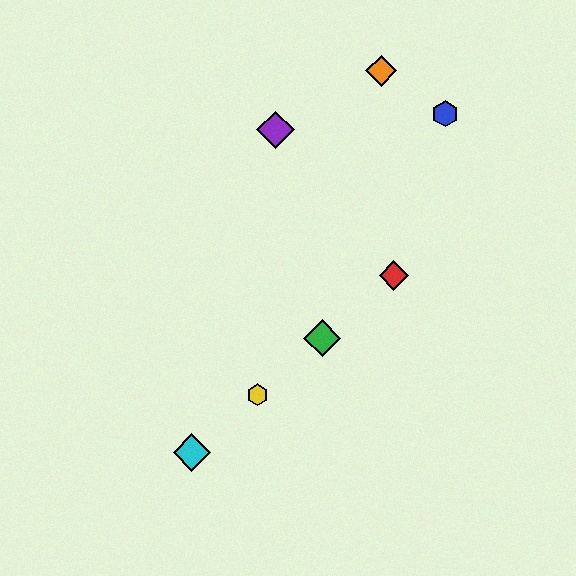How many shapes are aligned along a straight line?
4 shapes (the red diamond, the green diamond, the yellow hexagon, the cyan diamond) are aligned along a straight line.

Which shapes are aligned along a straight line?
The red diamond, the green diamond, the yellow hexagon, the cyan diamond are aligned along a straight line.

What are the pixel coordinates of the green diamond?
The green diamond is at (322, 338).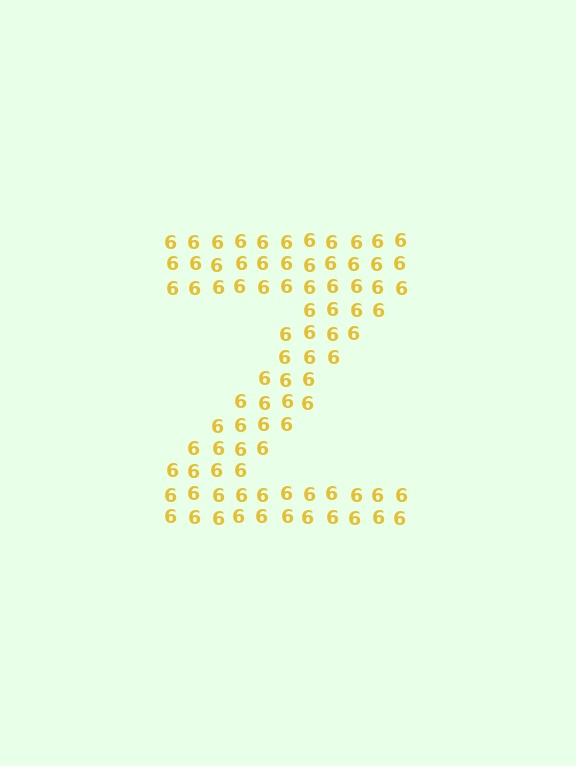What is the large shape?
The large shape is the letter Z.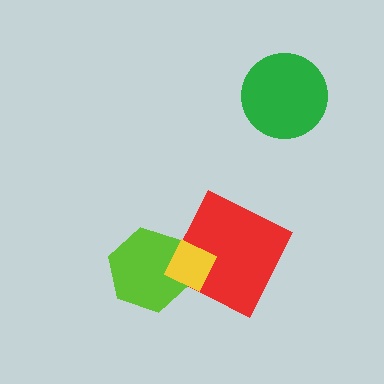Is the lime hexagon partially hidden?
Yes, it is partially covered by another shape.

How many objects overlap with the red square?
2 objects overlap with the red square.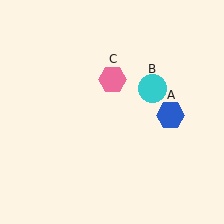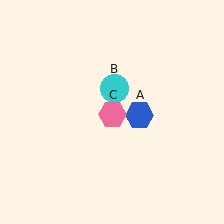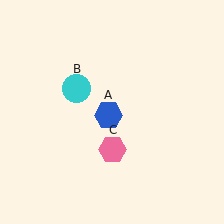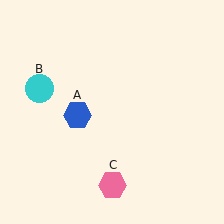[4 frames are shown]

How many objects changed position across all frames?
3 objects changed position: blue hexagon (object A), cyan circle (object B), pink hexagon (object C).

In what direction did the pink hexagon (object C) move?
The pink hexagon (object C) moved down.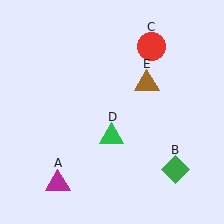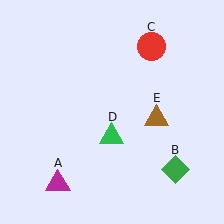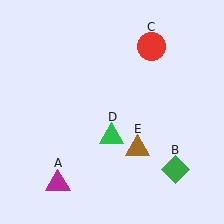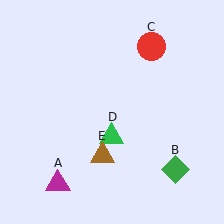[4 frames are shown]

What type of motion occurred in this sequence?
The brown triangle (object E) rotated clockwise around the center of the scene.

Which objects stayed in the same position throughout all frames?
Magenta triangle (object A) and green diamond (object B) and red circle (object C) and green triangle (object D) remained stationary.